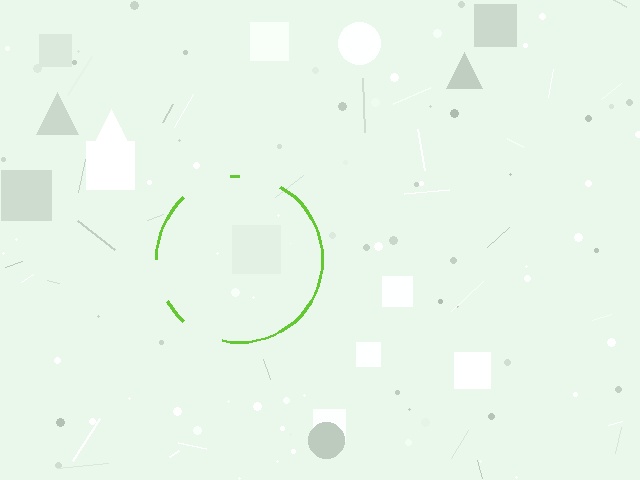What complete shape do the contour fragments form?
The contour fragments form a circle.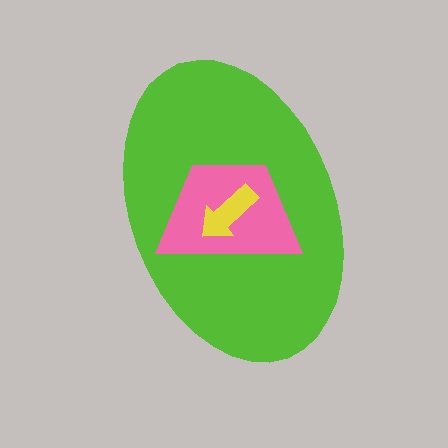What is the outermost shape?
The lime ellipse.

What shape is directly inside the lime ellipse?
The pink trapezoid.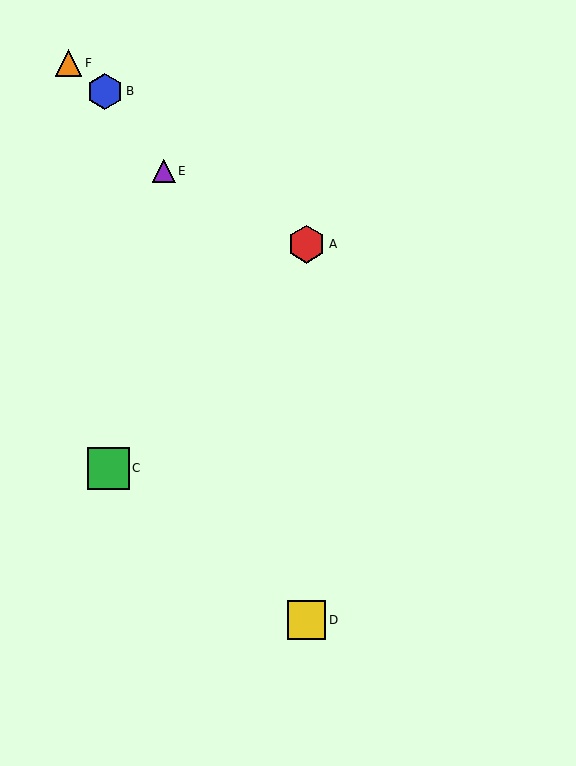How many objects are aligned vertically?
2 objects (A, D) are aligned vertically.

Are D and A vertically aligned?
Yes, both are at x≈307.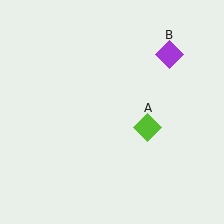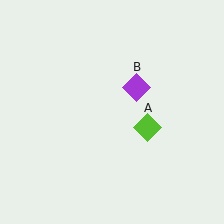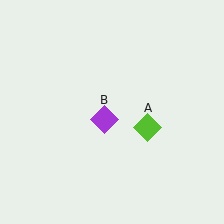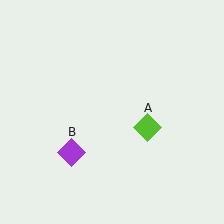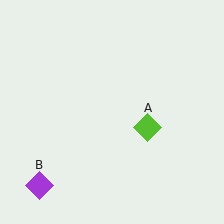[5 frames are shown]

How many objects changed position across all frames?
1 object changed position: purple diamond (object B).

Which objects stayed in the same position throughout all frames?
Lime diamond (object A) remained stationary.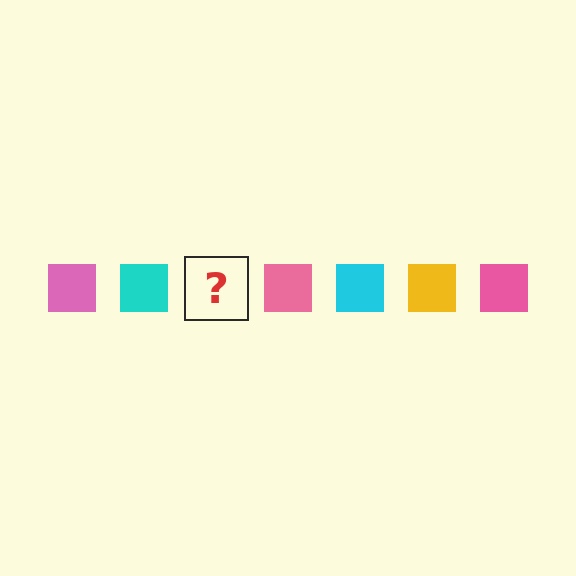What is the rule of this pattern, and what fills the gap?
The rule is that the pattern cycles through pink, cyan, yellow squares. The gap should be filled with a yellow square.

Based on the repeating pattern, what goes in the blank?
The blank should be a yellow square.